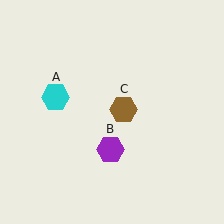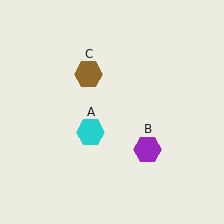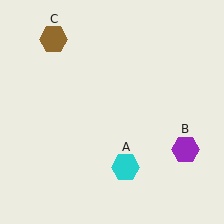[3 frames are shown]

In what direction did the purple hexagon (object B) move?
The purple hexagon (object B) moved right.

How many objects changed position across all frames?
3 objects changed position: cyan hexagon (object A), purple hexagon (object B), brown hexagon (object C).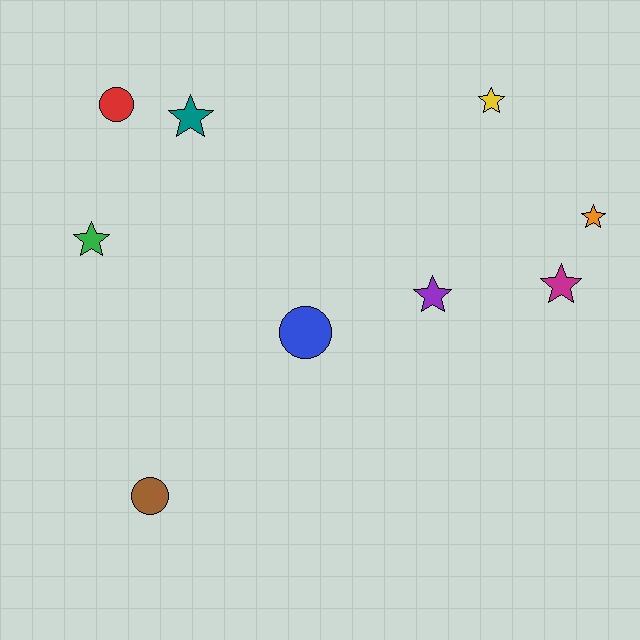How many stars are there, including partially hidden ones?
There are 6 stars.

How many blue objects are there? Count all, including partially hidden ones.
There is 1 blue object.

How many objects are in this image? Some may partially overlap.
There are 9 objects.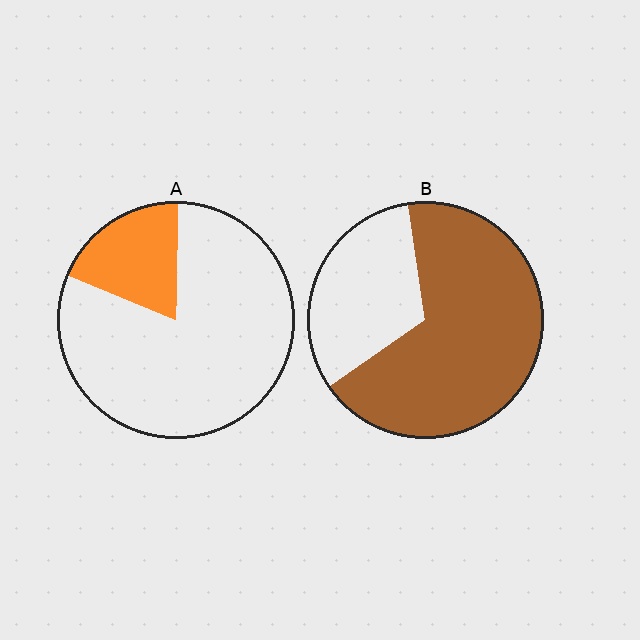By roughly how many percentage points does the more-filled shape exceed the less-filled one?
By roughly 50 percentage points (B over A).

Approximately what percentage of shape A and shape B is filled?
A is approximately 20% and B is approximately 70%.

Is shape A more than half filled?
No.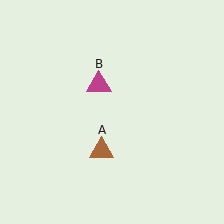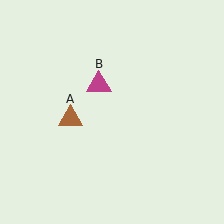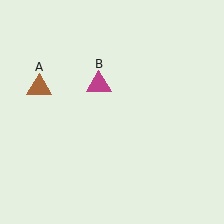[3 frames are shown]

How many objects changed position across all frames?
1 object changed position: brown triangle (object A).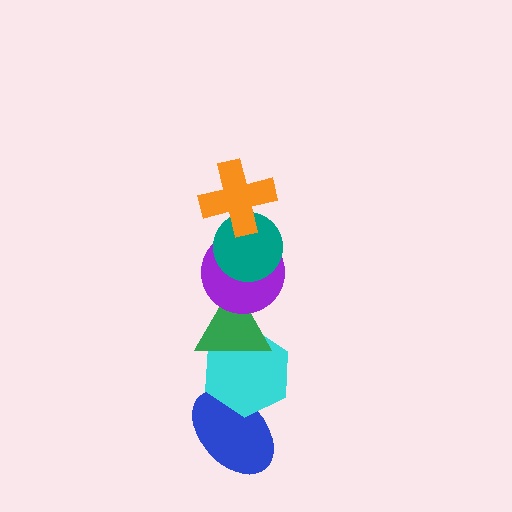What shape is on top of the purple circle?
The teal circle is on top of the purple circle.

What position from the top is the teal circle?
The teal circle is 2nd from the top.